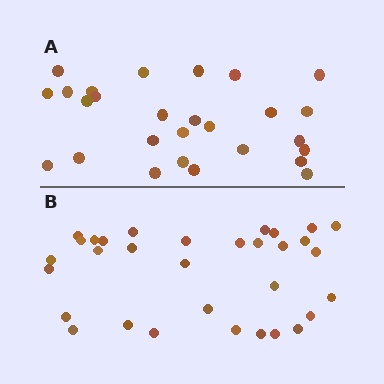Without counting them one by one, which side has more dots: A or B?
Region B (the bottom region) has more dots.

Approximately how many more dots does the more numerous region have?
Region B has about 5 more dots than region A.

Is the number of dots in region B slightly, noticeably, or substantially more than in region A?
Region B has only slightly more — the two regions are fairly close. The ratio is roughly 1.2 to 1.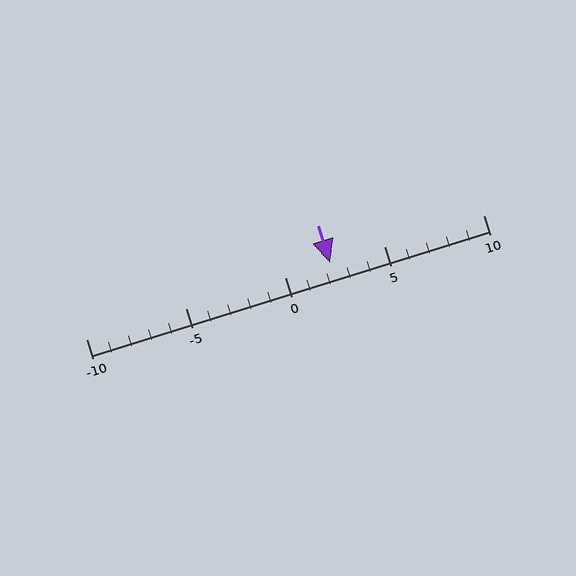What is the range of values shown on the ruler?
The ruler shows values from -10 to 10.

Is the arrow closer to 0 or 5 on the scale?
The arrow is closer to 0.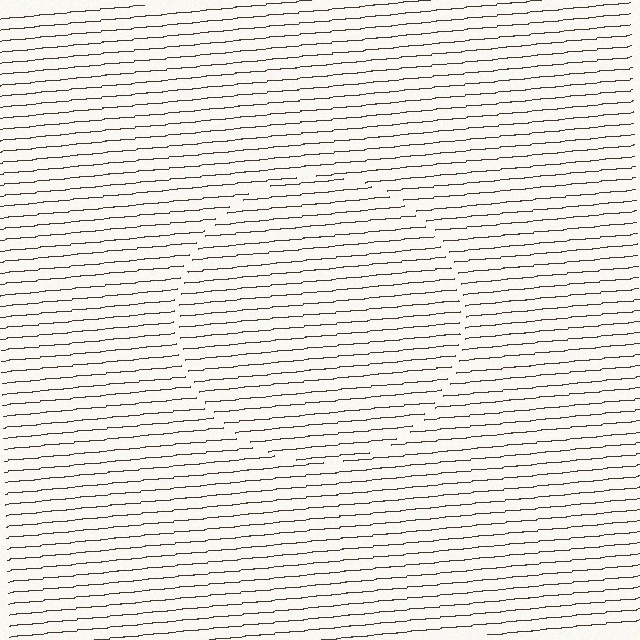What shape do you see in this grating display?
An illusory circle. The interior of the shape contains the same grating, shifted by half a period — the contour is defined by the phase discontinuity where line-ends from the inner and outer gratings abut.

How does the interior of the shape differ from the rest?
The interior of the shape contains the same grating, shifted by half a period — the contour is defined by the phase discontinuity where line-ends from the inner and outer gratings abut.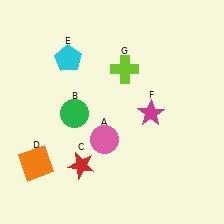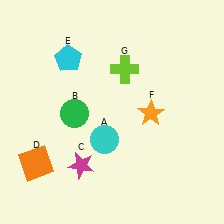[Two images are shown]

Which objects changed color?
A changed from pink to cyan. C changed from red to magenta. F changed from magenta to orange.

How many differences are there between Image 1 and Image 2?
There are 3 differences between the two images.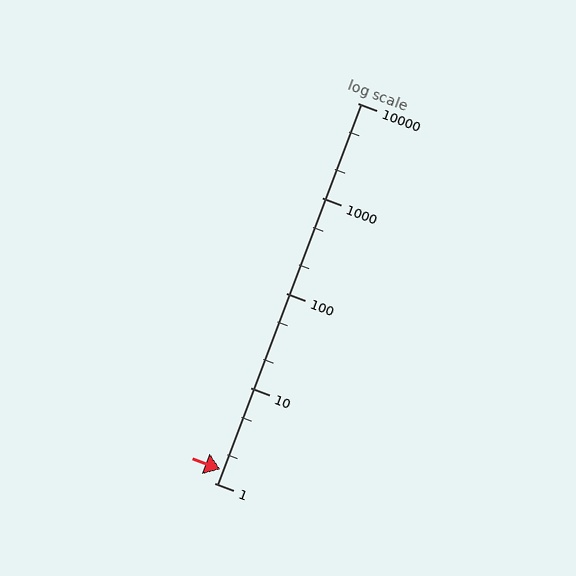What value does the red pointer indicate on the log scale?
The pointer indicates approximately 1.4.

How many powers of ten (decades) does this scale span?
The scale spans 4 decades, from 1 to 10000.